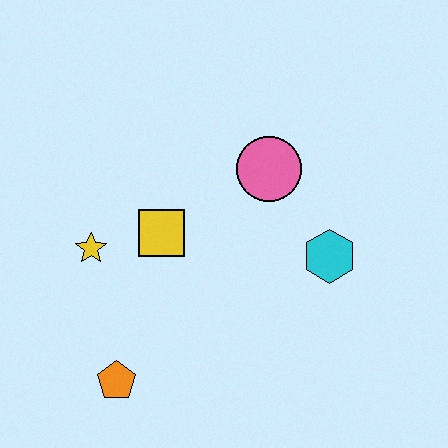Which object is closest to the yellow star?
The yellow square is closest to the yellow star.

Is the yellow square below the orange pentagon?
No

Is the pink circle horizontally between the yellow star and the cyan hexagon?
Yes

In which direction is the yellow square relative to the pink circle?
The yellow square is to the left of the pink circle.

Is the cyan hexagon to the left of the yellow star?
No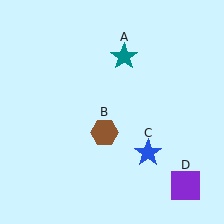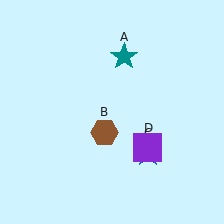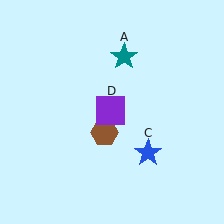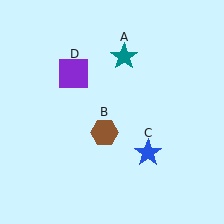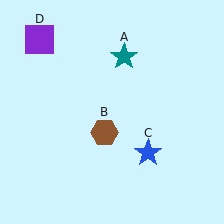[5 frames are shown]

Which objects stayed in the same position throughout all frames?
Teal star (object A) and brown hexagon (object B) and blue star (object C) remained stationary.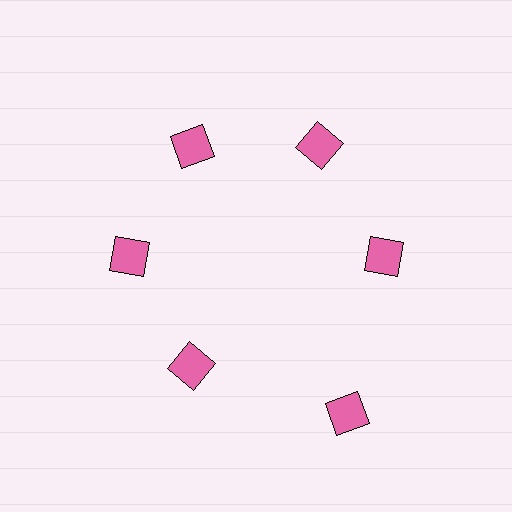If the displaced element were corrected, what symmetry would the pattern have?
It would have 6-fold rotational symmetry — the pattern would map onto itself every 60 degrees.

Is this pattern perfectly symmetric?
No. The 6 pink diamonds are arranged in a ring, but one element near the 5 o'clock position is pushed outward from the center, breaking the 6-fold rotational symmetry.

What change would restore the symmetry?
The symmetry would be restored by moving it inward, back onto the ring so that all 6 diamonds sit at equal angles and equal distance from the center.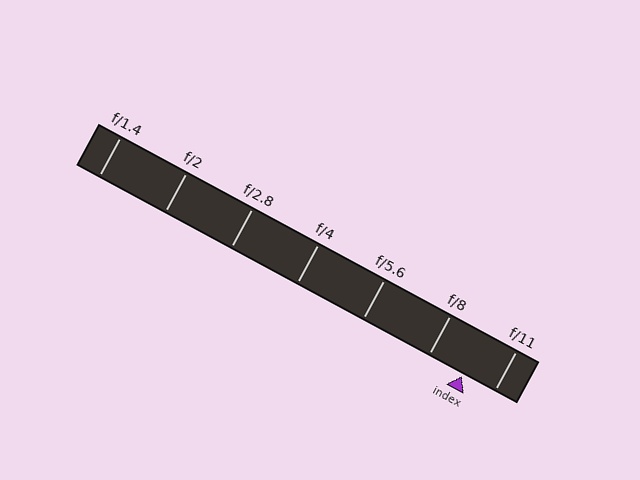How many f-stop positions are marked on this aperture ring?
There are 7 f-stop positions marked.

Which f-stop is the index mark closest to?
The index mark is closest to f/11.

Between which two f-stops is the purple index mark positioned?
The index mark is between f/8 and f/11.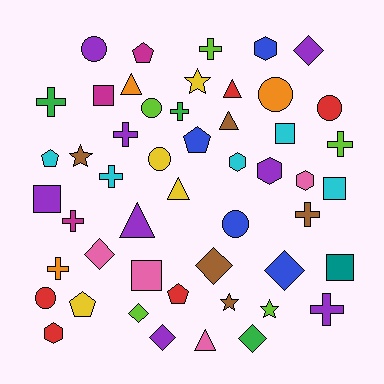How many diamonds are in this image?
There are 7 diamonds.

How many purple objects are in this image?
There are 8 purple objects.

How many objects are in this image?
There are 50 objects.